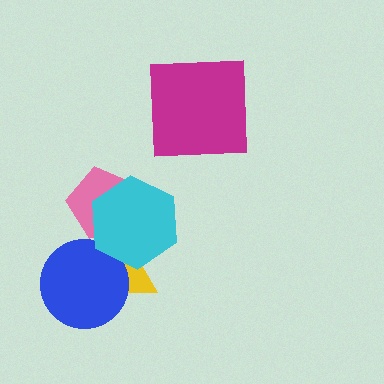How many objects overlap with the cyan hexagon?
3 objects overlap with the cyan hexagon.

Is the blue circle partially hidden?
Yes, it is partially covered by another shape.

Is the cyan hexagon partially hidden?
No, no other shape covers it.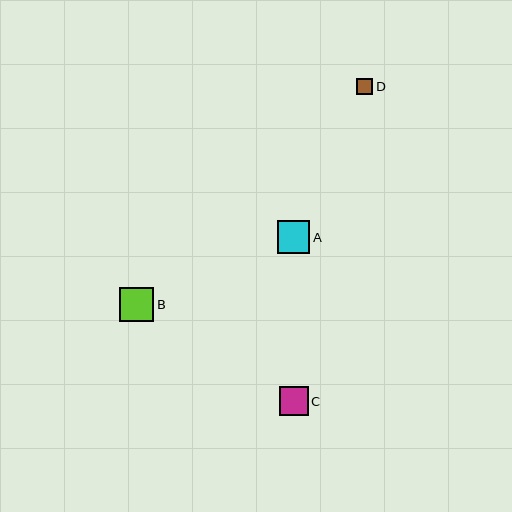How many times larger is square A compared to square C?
Square A is approximately 1.1 times the size of square C.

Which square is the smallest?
Square D is the smallest with a size of approximately 16 pixels.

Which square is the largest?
Square B is the largest with a size of approximately 34 pixels.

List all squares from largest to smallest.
From largest to smallest: B, A, C, D.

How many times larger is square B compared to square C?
Square B is approximately 1.2 times the size of square C.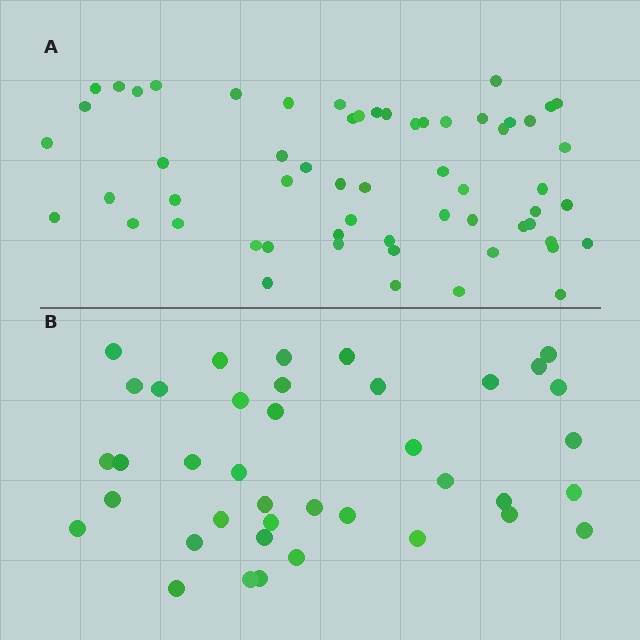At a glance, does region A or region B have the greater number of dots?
Region A (the top region) has more dots.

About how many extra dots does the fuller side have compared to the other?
Region A has approximately 20 more dots than region B.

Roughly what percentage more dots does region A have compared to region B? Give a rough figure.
About 50% more.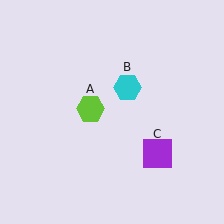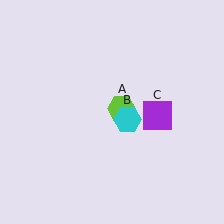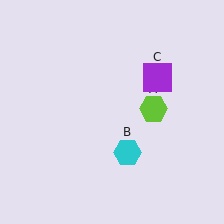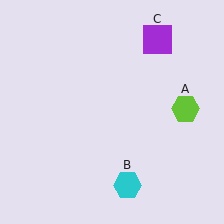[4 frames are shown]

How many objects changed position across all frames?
3 objects changed position: lime hexagon (object A), cyan hexagon (object B), purple square (object C).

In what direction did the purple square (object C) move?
The purple square (object C) moved up.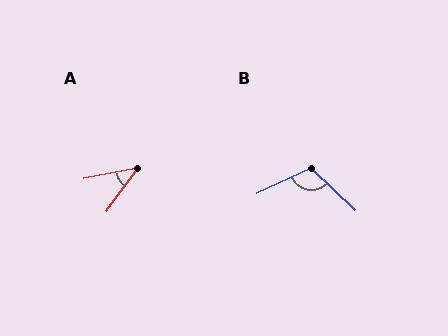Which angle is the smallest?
A, at approximately 42 degrees.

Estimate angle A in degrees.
Approximately 42 degrees.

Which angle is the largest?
B, at approximately 111 degrees.